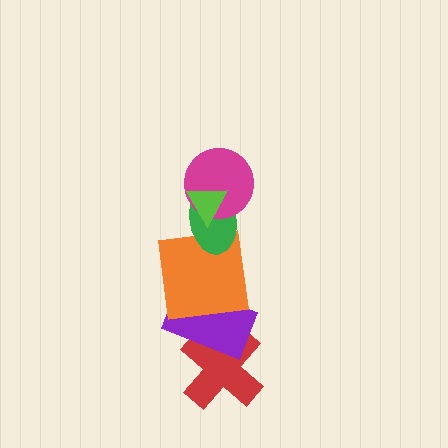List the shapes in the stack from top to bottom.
From top to bottom: the lime triangle, the magenta circle, the green ellipse, the orange square, the purple rectangle, the red cross.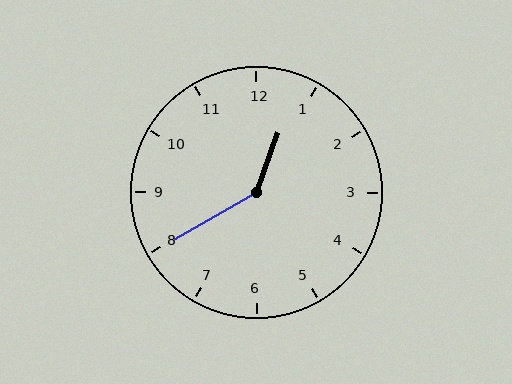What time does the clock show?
12:40.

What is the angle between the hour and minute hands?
Approximately 140 degrees.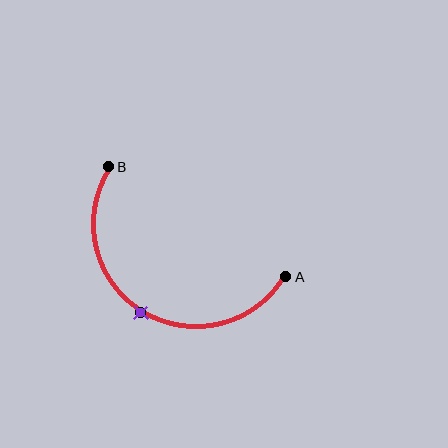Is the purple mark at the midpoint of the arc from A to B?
Yes. The purple mark lies on the arc at equal arc-length from both A and B — it is the arc midpoint.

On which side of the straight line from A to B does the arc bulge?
The arc bulges below the straight line connecting A and B.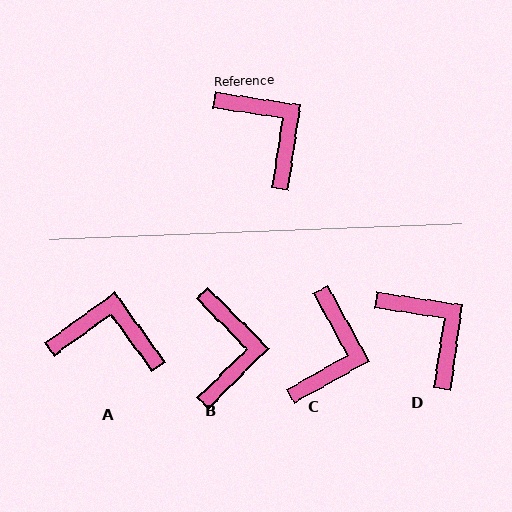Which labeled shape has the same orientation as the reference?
D.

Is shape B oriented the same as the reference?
No, it is off by about 36 degrees.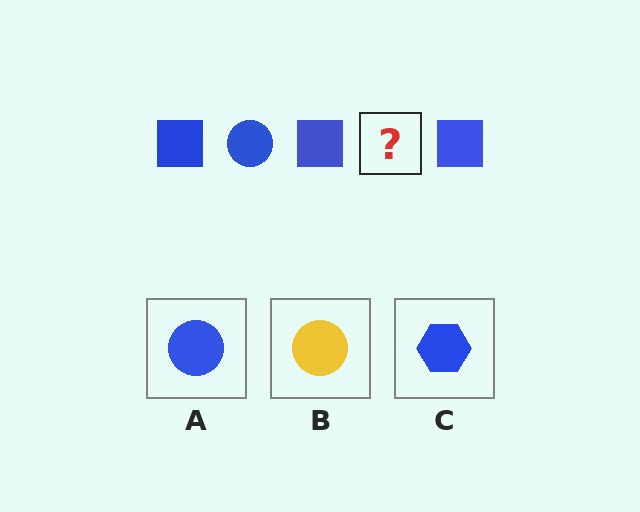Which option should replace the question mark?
Option A.